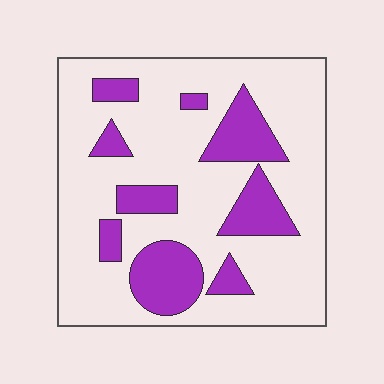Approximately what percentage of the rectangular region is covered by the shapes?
Approximately 25%.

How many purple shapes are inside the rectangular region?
9.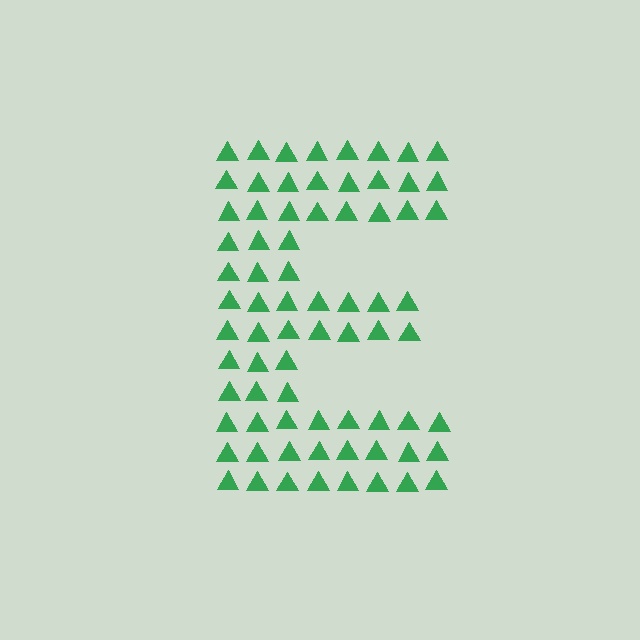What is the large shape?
The large shape is the letter E.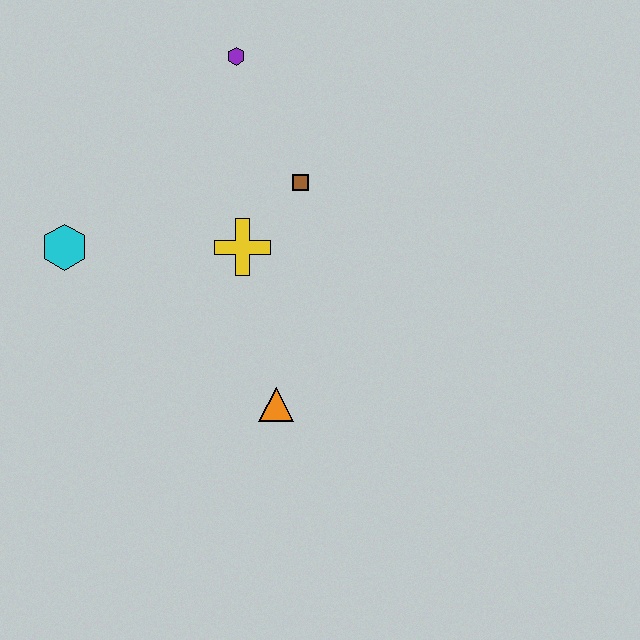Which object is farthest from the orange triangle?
The purple hexagon is farthest from the orange triangle.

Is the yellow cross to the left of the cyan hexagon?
No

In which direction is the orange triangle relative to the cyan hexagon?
The orange triangle is to the right of the cyan hexagon.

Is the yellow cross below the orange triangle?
No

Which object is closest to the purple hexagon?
The brown square is closest to the purple hexagon.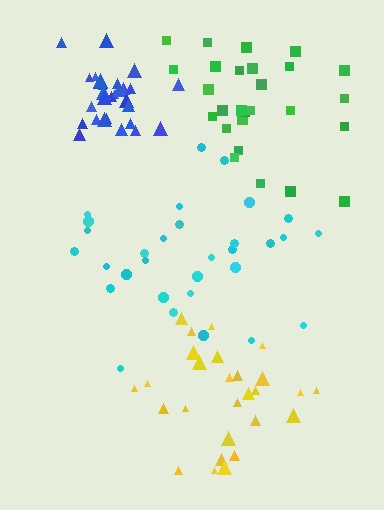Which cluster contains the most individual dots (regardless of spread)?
Cyan (31).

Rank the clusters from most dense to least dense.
blue, yellow, green, cyan.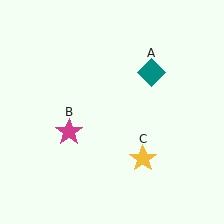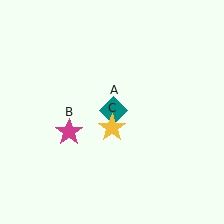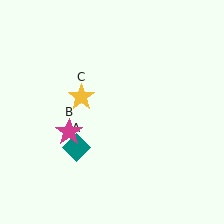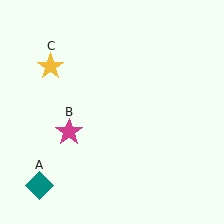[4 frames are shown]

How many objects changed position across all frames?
2 objects changed position: teal diamond (object A), yellow star (object C).